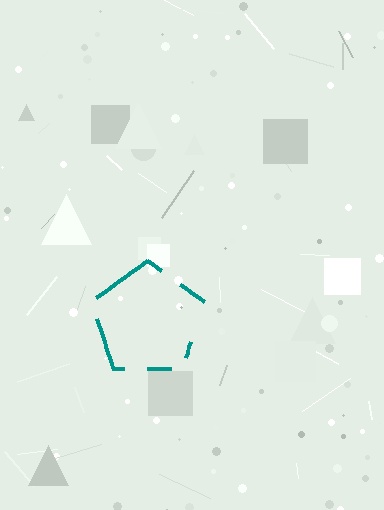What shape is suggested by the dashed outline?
The dashed outline suggests a pentagon.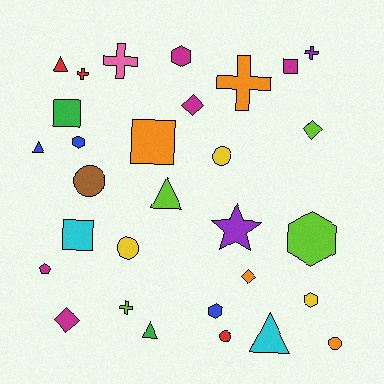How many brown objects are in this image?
There is 1 brown object.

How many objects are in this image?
There are 30 objects.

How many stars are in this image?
There is 1 star.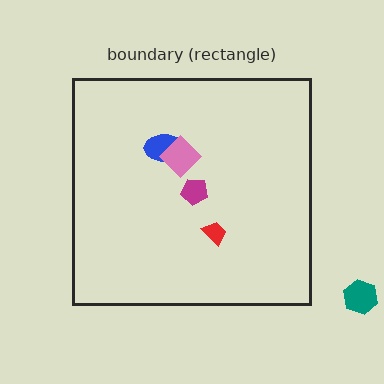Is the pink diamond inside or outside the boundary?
Inside.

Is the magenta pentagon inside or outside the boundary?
Inside.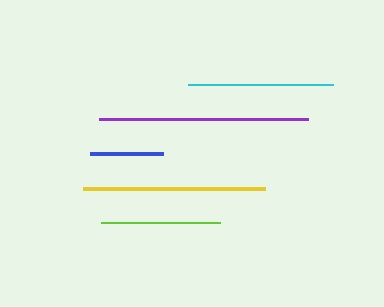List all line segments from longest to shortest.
From longest to shortest: purple, yellow, cyan, lime, blue.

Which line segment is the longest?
The purple line is the longest at approximately 209 pixels.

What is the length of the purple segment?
The purple segment is approximately 209 pixels long.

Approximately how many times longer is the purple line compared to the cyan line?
The purple line is approximately 1.4 times the length of the cyan line.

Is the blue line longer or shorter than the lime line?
The lime line is longer than the blue line.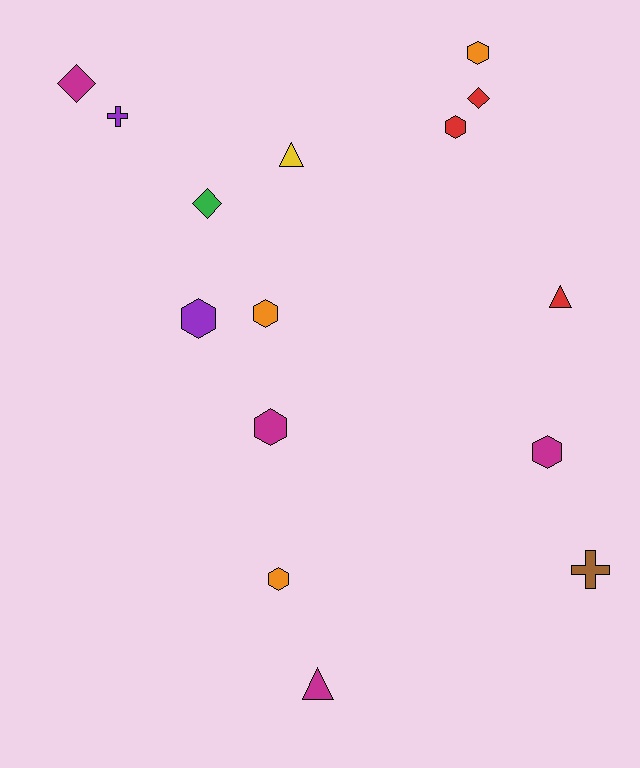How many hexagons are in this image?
There are 7 hexagons.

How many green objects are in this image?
There is 1 green object.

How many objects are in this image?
There are 15 objects.